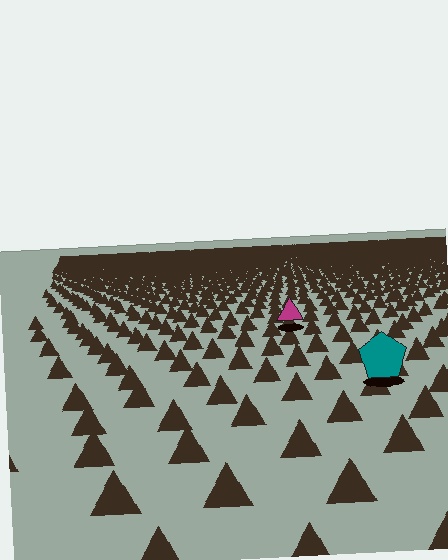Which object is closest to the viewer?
The teal pentagon is closest. The texture marks near it are larger and more spread out.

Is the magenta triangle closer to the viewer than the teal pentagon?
No. The teal pentagon is closer — you can tell from the texture gradient: the ground texture is coarser near it.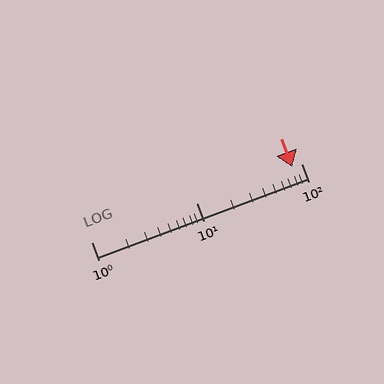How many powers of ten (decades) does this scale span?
The scale spans 2 decades, from 1 to 100.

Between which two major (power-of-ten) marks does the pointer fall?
The pointer is between 10 and 100.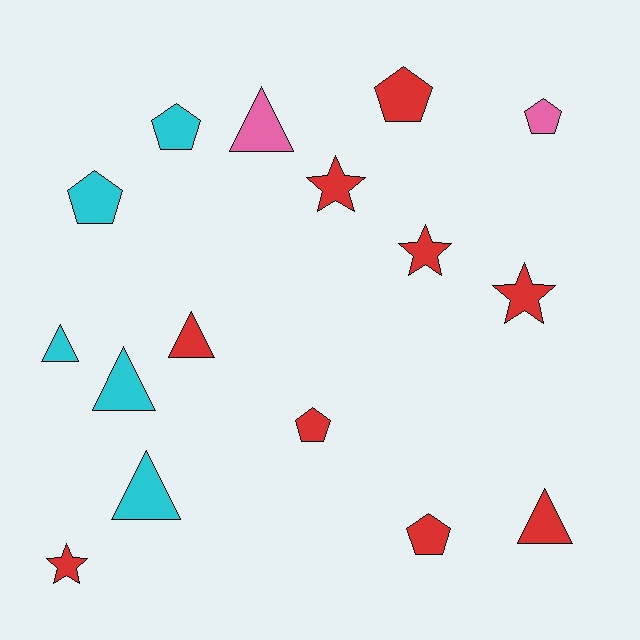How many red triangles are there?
There are 2 red triangles.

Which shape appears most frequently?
Pentagon, with 6 objects.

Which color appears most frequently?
Red, with 9 objects.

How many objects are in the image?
There are 16 objects.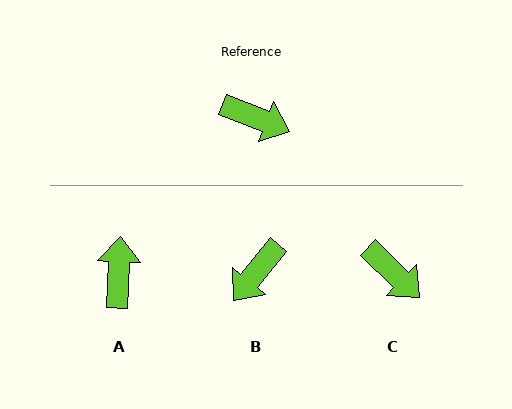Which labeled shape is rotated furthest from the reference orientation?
A, about 109 degrees away.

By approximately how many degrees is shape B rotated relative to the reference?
Approximately 108 degrees clockwise.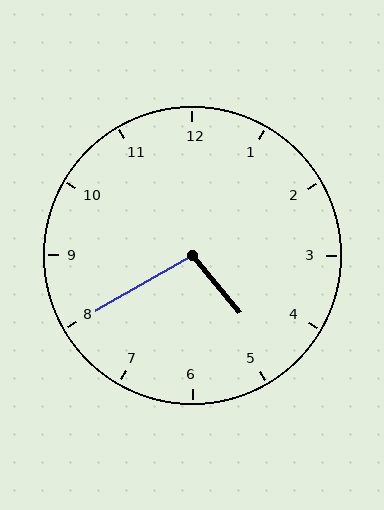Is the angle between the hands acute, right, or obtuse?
It is obtuse.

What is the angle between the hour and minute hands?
Approximately 100 degrees.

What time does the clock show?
4:40.